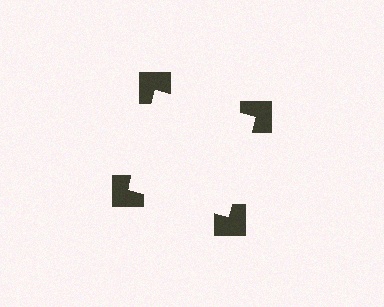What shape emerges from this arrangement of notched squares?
An illusory square — its edges are inferred from the aligned wedge cuts in the notched squares, not physically drawn.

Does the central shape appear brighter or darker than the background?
It typically appears slightly brighter than the background, even though no actual brightness change is drawn.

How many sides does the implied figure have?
4 sides.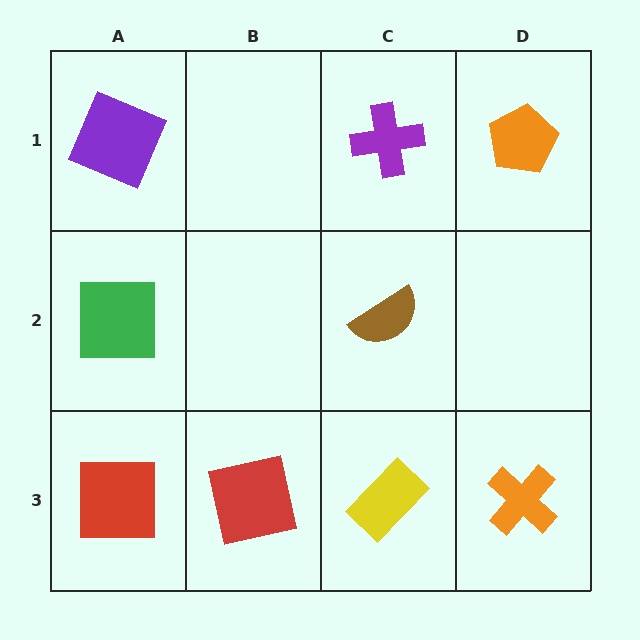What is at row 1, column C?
A purple cross.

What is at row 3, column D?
An orange cross.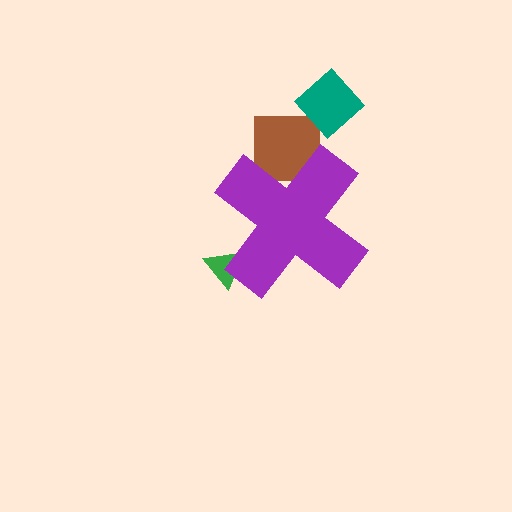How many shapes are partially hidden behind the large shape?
2 shapes are partially hidden.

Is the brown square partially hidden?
Yes, the brown square is partially hidden behind the purple cross.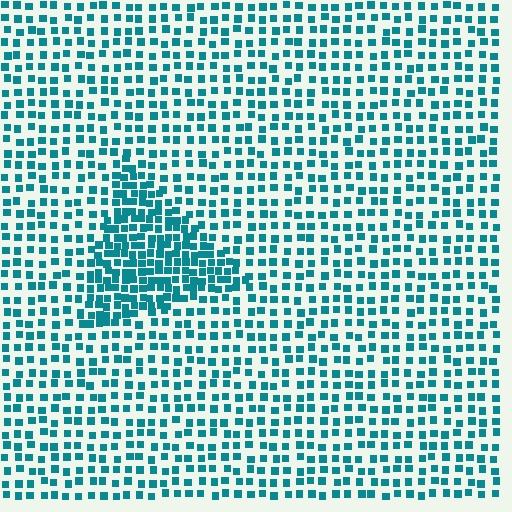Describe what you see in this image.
The image contains small teal elements arranged at two different densities. A triangle-shaped region is visible where the elements are more densely packed than the surrounding area.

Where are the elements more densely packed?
The elements are more densely packed inside the triangle boundary.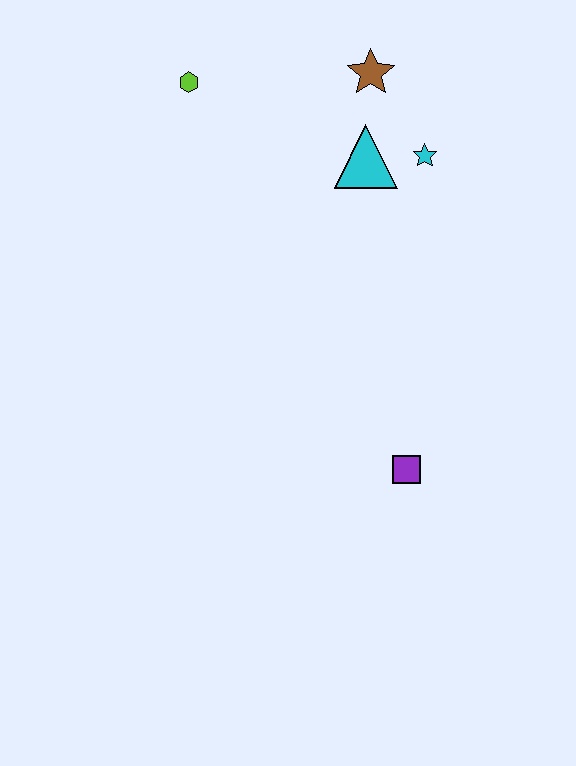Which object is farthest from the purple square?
The lime hexagon is farthest from the purple square.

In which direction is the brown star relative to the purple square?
The brown star is above the purple square.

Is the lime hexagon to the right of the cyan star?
No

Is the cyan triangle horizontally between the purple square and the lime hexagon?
Yes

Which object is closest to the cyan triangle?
The cyan star is closest to the cyan triangle.